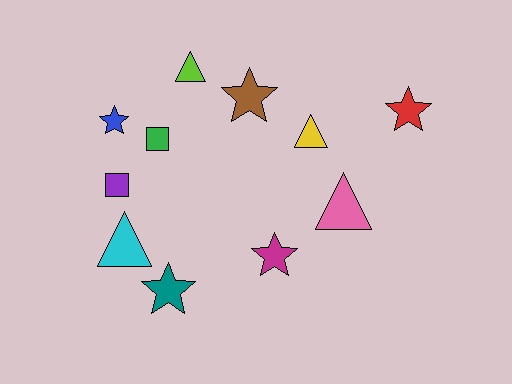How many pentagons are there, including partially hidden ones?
There are no pentagons.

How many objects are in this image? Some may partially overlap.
There are 11 objects.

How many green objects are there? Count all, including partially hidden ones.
There is 1 green object.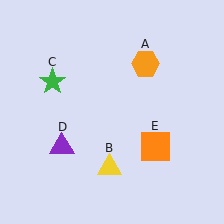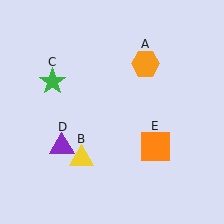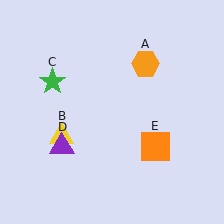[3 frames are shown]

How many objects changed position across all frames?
1 object changed position: yellow triangle (object B).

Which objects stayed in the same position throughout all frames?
Orange hexagon (object A) and green star (object C) and purple triangle (object D) and orange square (object E) remained stationary.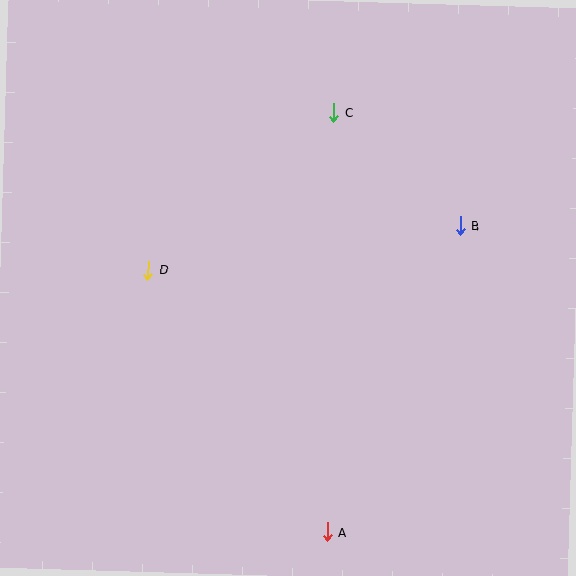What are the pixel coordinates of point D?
Point D is at (148, 270).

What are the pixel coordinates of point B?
Point B is at (460, 226).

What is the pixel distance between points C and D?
The distance between C and D is 243 pixels.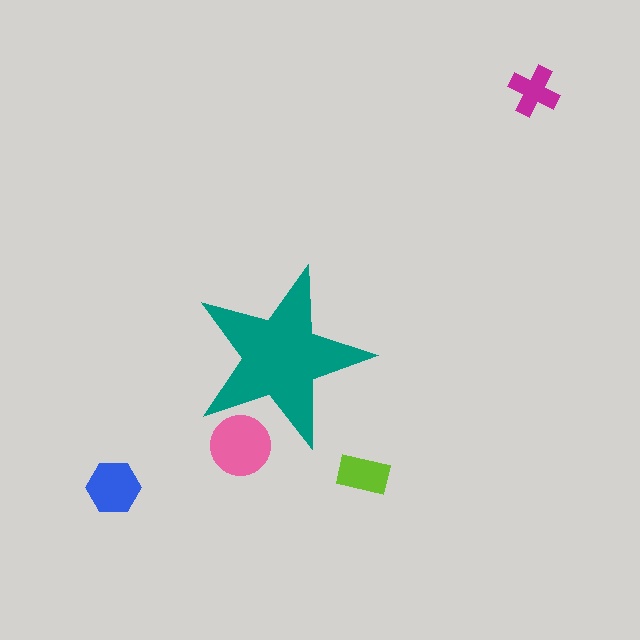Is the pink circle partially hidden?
Yes, the pink circle is partially hidden behind the teal star.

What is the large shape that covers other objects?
A teal star.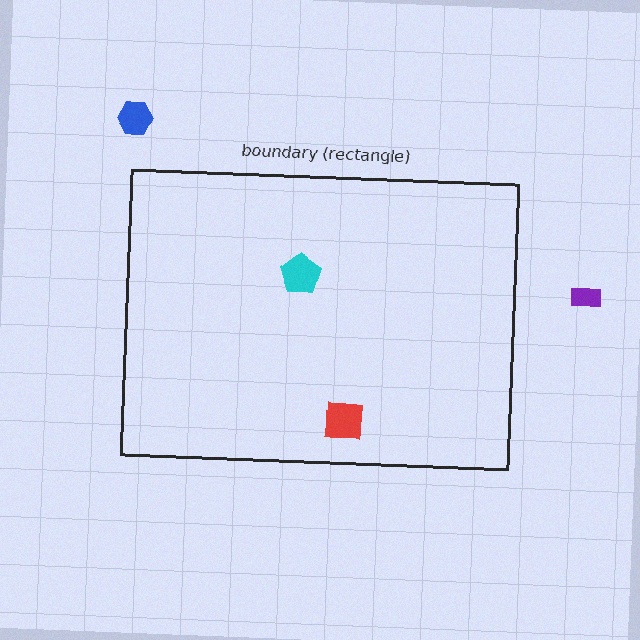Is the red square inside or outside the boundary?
Inside.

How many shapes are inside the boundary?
2 inside, 2 outside.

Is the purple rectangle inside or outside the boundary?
Outside.